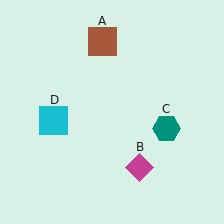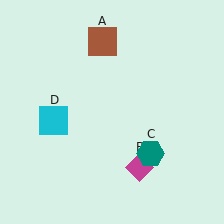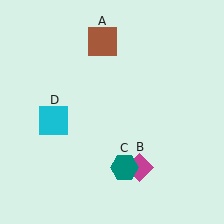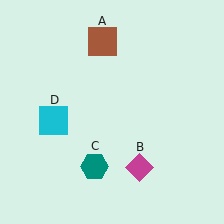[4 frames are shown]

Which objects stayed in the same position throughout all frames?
Brown square (object A) and magenta diamond (object B) and cyan square (object D) remained stationary.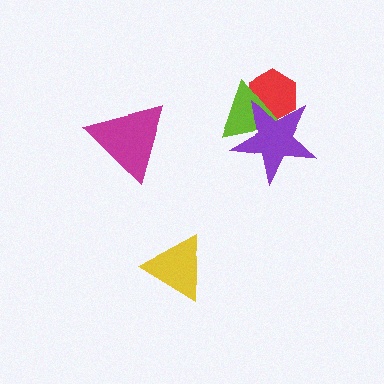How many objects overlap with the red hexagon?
2 objects overlap with the red hexagon.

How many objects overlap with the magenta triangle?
0 objects overlap with the magenta triangle.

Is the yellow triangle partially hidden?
No, no other shape covers it.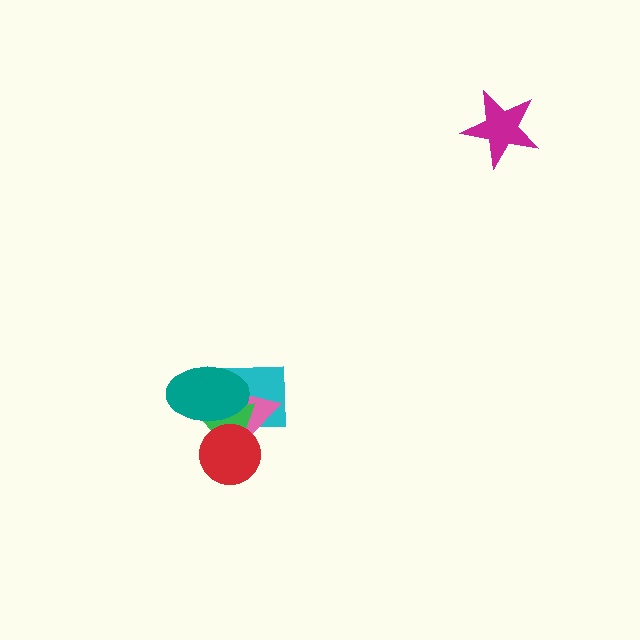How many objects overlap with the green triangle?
4 objects overlap with the green triangle.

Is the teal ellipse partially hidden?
No, no other shape covers it.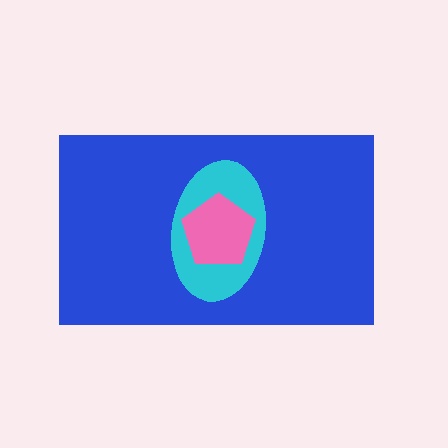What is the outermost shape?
The blue rectangle.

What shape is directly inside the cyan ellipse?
The pink pentagon.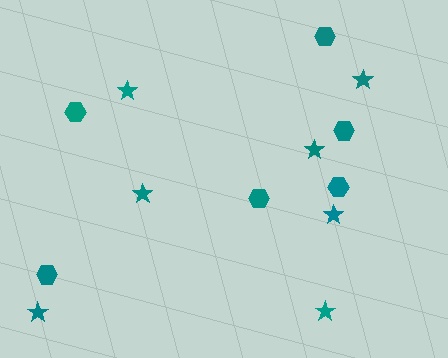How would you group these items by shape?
There are 2 groups: one group of stars (7) and one group of hexagons (6).